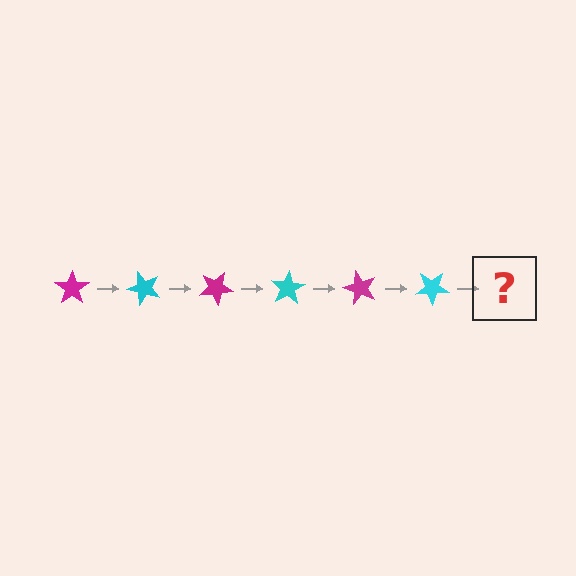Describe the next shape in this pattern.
It should be a magenta star, rotated 300 degrees from the start.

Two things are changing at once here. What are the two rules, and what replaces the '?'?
The two rules are that it rotates 50 degrees each step and the color cycles through magenta and cyan. The '?' should be a magenta star, rotated 300 degrees from the start.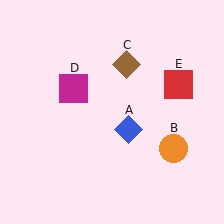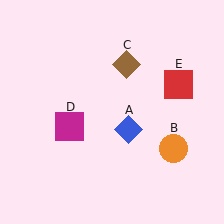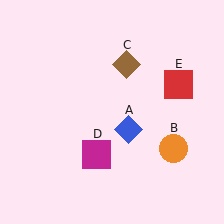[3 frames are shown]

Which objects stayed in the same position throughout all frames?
Blue diamond (object A) and orange circle (object B) and brown diamond (object C) and red square (object E) remained stationary.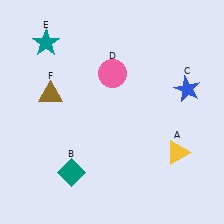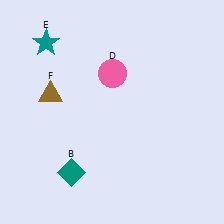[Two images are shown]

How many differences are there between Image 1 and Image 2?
There are 2 differences between the two images.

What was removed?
The yellow triangle (A), the blue star (C) were removed in Image 2.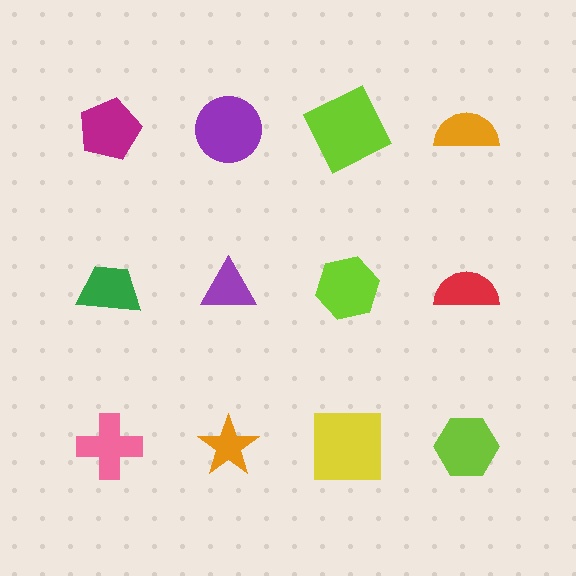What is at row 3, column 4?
A lime hexagon.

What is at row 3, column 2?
An orange star.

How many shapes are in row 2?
4 shapes.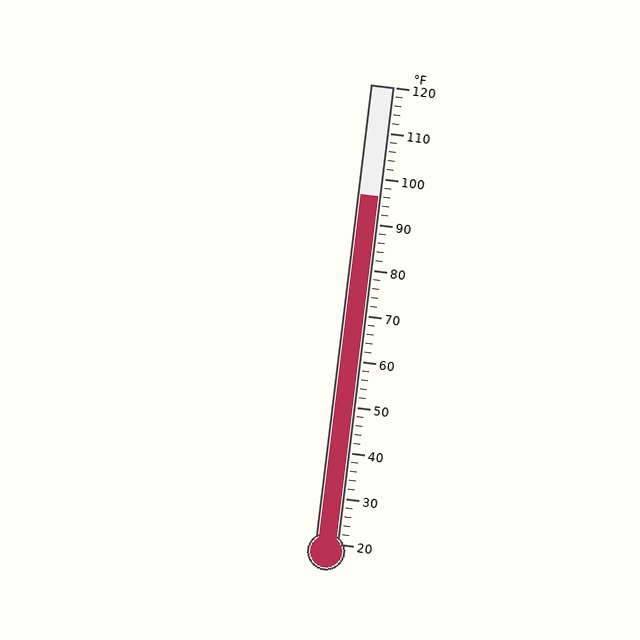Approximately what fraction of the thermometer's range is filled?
The thermometer is filled to approximately 75% of its range.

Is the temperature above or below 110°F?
The temperature is below 110°F.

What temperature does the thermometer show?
The thermometer shows approximately 96°F.